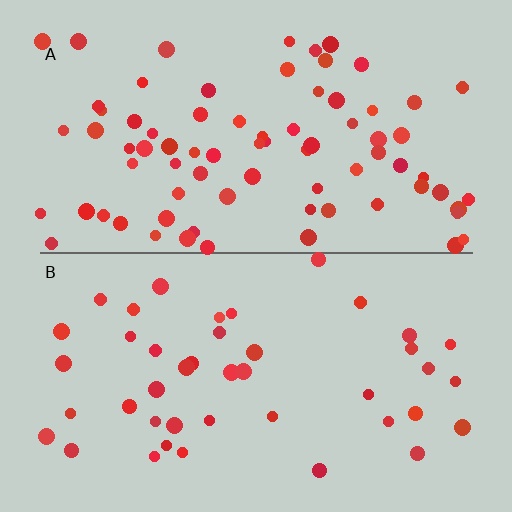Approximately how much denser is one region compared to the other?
Approximately 1.8× — region A over region B.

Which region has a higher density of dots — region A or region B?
A (the top).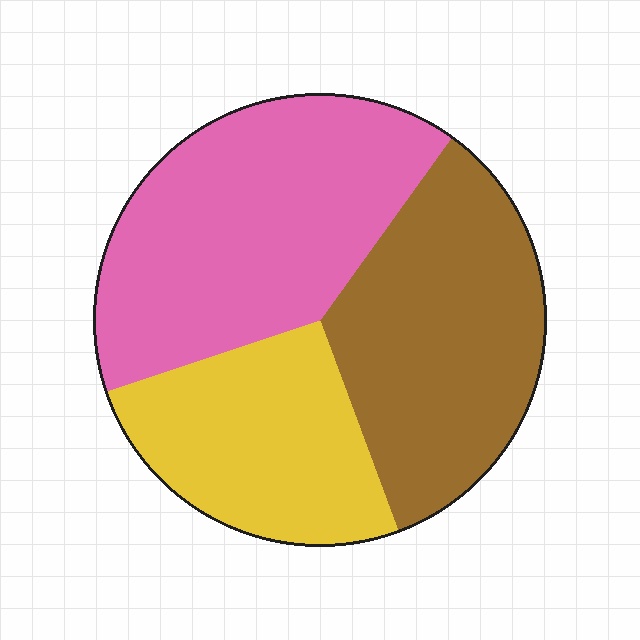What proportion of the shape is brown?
Brown takes up about one third (1/3) of the shape.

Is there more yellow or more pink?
Pink.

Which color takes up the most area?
Pink, at roughly 40%.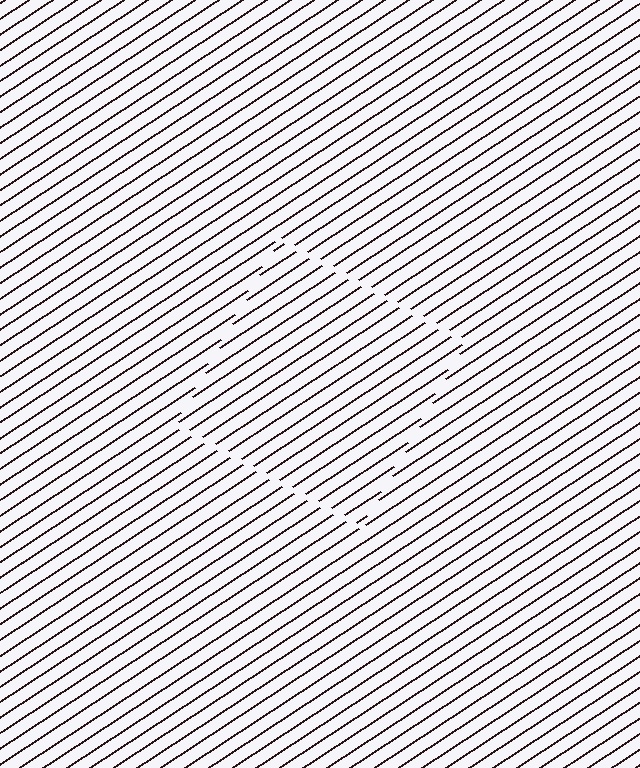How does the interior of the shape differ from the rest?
The interior of the shape contains the same grating, shifted by half a period — the contour is defined by the phase discontinuity where line-ends from the inner and outer gratings abut.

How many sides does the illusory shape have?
4 sides — the line-ends trace a square.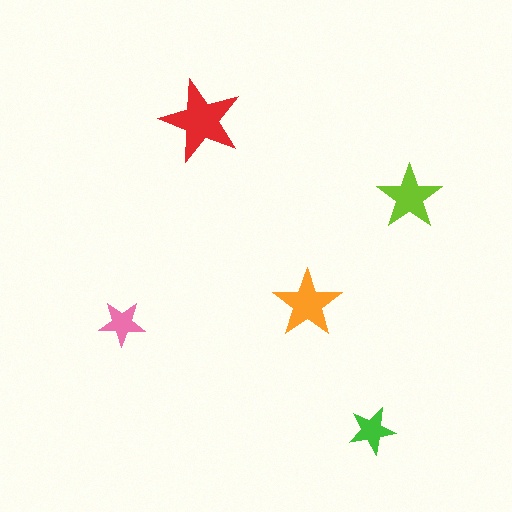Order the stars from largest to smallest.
the red one, the orange one, the lime one, the green one, the pink one.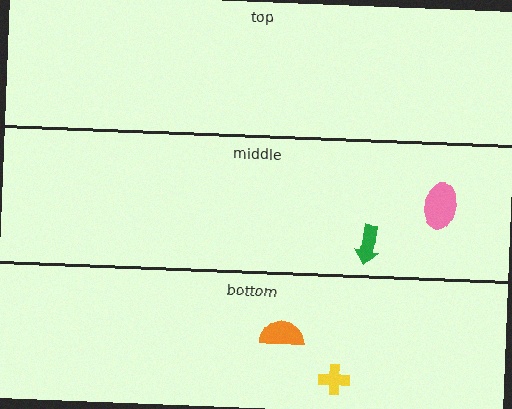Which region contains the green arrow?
The middle region.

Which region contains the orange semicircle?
The bottom region.